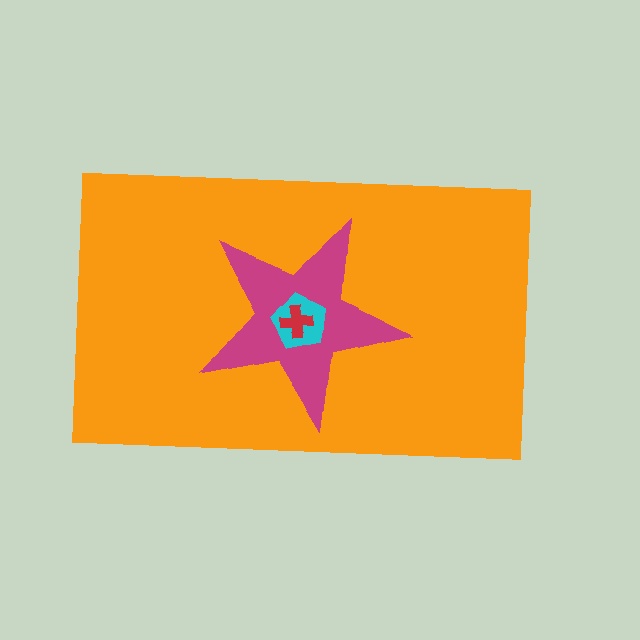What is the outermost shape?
The orange rectangle.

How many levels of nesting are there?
4.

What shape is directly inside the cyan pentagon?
The red cross.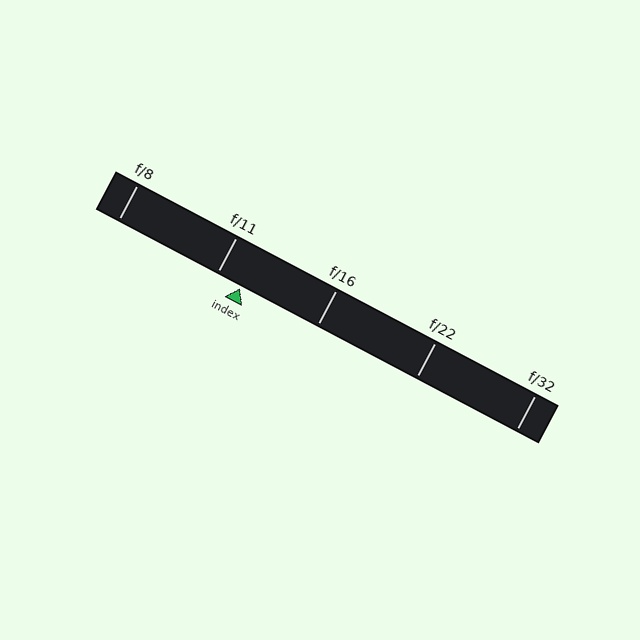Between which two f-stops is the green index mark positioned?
The index mark is between f/11 and f/16.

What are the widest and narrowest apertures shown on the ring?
The widest aperture shown is f/8 and the narrowest is f/32.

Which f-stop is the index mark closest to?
The index mark is closest to f/11.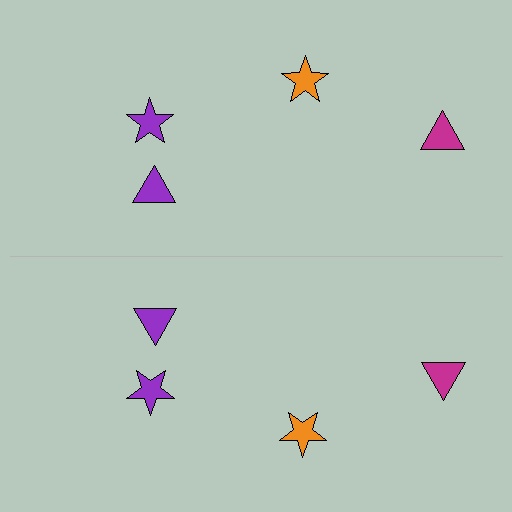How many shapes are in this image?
There are 8 shapes in this image.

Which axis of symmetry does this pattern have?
The pattern has a horizontal axis of symmetry running through the center of the image.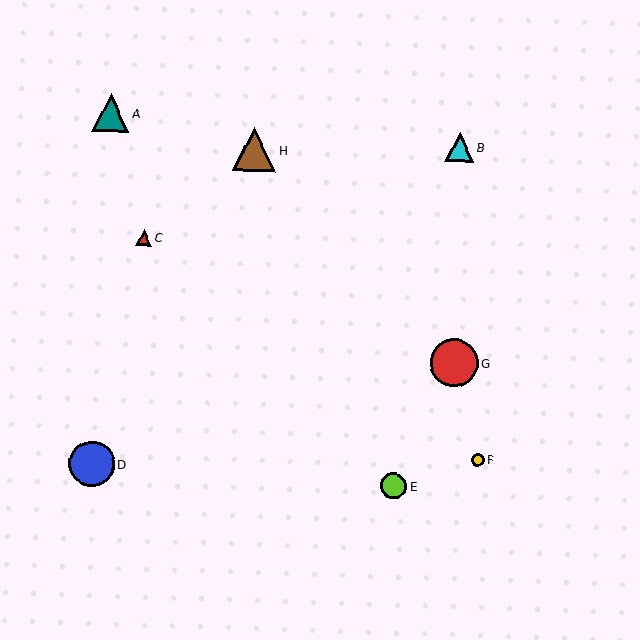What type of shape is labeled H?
Shape H is a brown triangle.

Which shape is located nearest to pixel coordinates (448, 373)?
The red circle (labeled G) at (454, 363) is nearest to that location.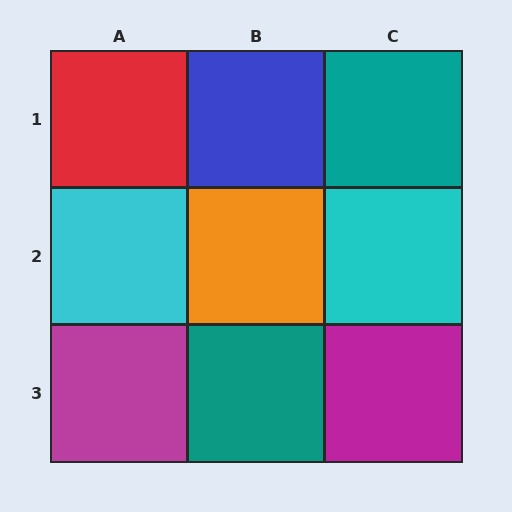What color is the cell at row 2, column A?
Cyan.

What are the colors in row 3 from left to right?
Magenta, teal, magenta.